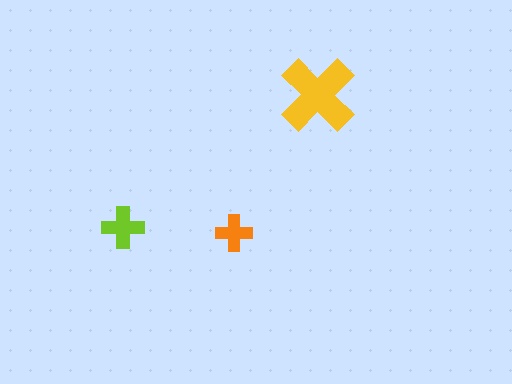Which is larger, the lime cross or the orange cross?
The lime one.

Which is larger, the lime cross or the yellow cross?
The yellow one.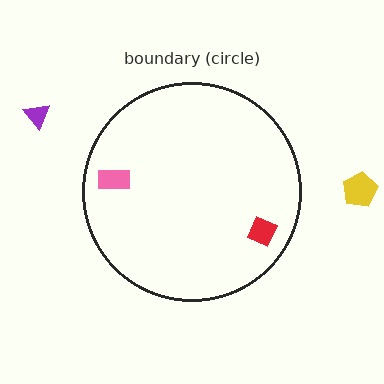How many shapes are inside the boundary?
2 inside, 2 outside.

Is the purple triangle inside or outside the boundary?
Outside.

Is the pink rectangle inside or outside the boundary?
Inside.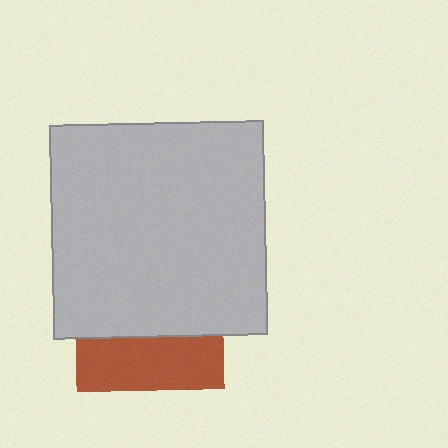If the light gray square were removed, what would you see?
You would see the complete brown square.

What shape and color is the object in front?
The object in front is a light gray square.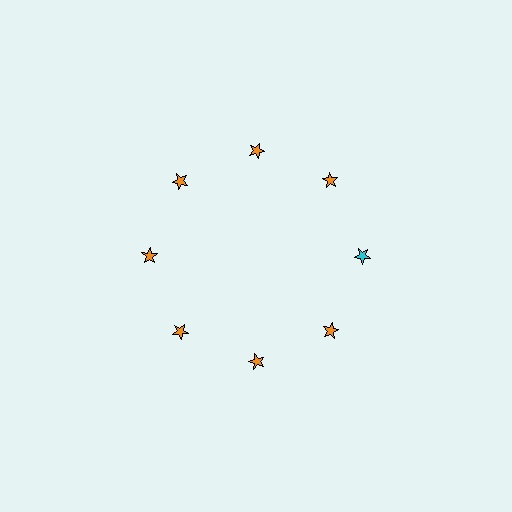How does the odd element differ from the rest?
It has a different color: cyan instead of orange.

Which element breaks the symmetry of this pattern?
The cyan star at roughly the 3 o'clock position breaks the symmetry. All other shapes are orange stars.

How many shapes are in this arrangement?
There are 8 shapes arranged in a ring pattern.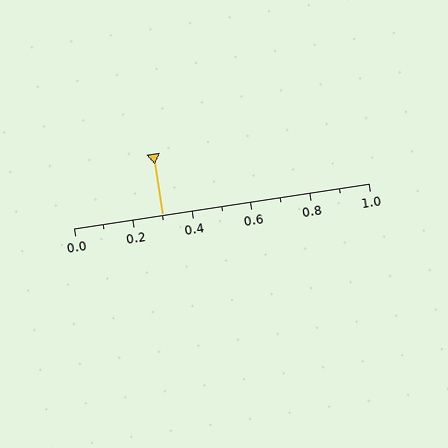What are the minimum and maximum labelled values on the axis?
The axis runs from 0.0 to 1.0.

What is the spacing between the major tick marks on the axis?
The major ticks are spaced 0.2 apart.